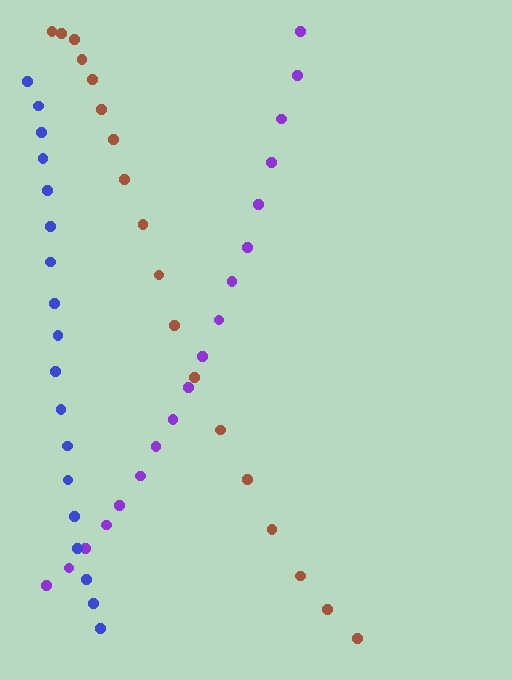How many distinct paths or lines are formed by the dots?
There are 3 distinct paths.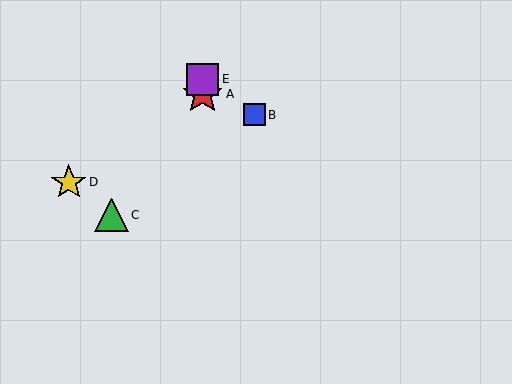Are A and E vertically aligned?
Yes, both are at x≈203.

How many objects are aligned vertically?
2 objects (A, E) are aligned vertically.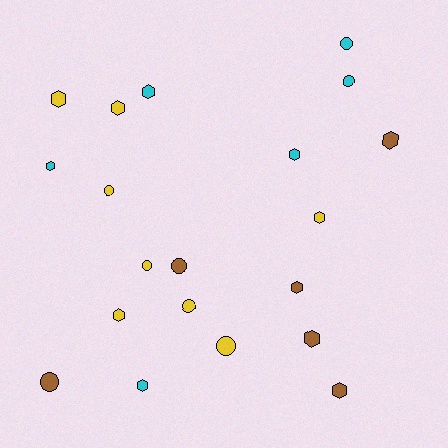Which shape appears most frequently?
Hexagon, with 12 objects.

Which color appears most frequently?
Yellow, with 8 objects.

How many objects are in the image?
There are 20 objects.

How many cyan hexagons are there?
There are 4 cyan hexagons.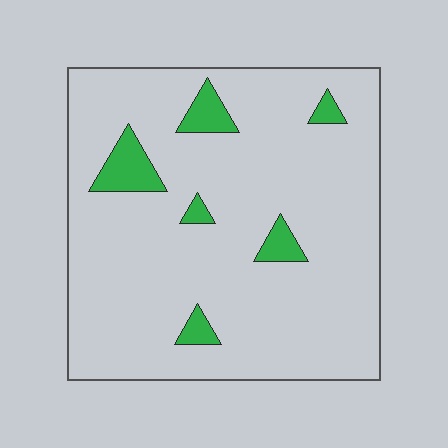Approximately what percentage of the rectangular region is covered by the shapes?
Approximately 10%.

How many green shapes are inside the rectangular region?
6.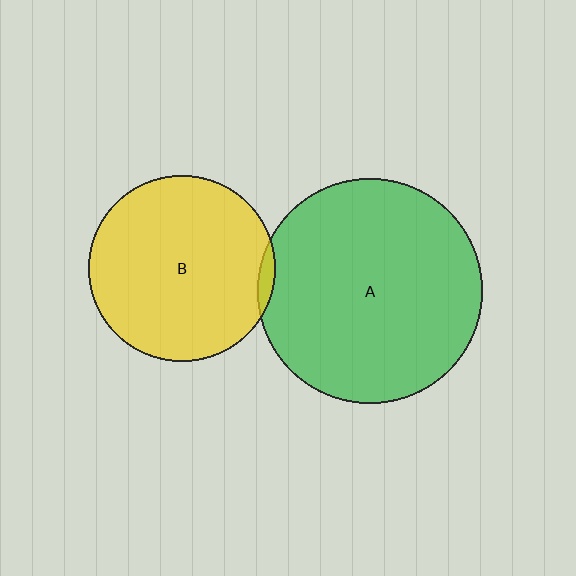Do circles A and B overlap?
Yes.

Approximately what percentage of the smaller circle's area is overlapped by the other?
Approximately 5%.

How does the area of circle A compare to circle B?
Approximately 1.5 times.